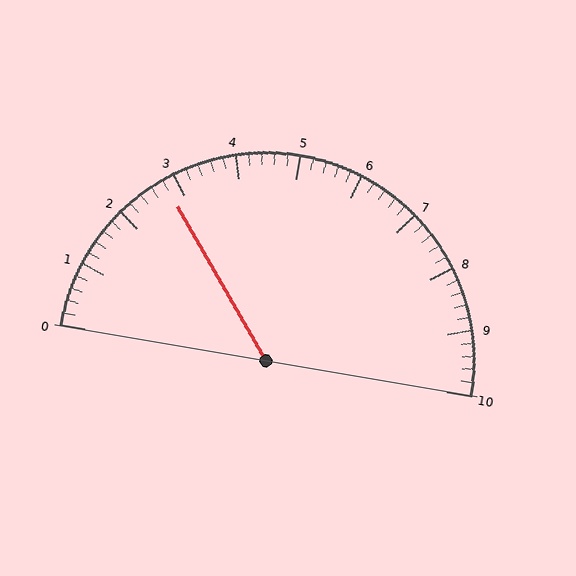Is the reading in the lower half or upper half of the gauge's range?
The reading is in the lower half of the range (0 to 10).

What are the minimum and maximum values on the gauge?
The gauge ranges from 0 to 10.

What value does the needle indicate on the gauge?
The needle indicates approximately 2.8.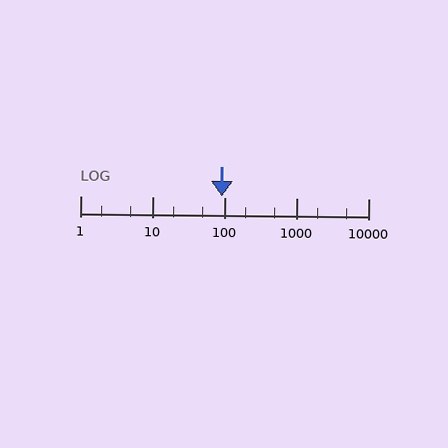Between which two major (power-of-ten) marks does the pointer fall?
The pointer is between 10 and 100.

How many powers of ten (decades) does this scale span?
The scale spans 4 decades, from 1 to 10000.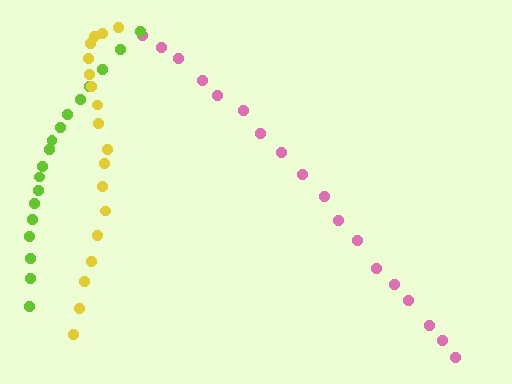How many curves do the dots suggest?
There are 3 distinct paths.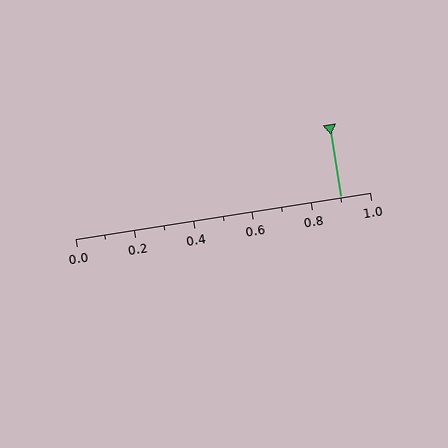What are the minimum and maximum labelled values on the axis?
The axis runs from 0.0 to 1.0.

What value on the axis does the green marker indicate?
The marker indicates approximately 0.9.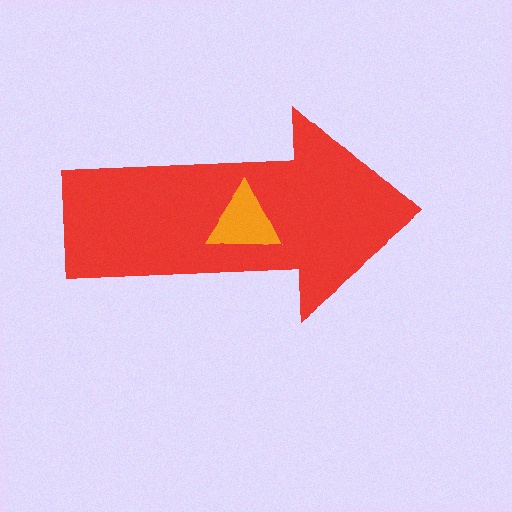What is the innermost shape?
The orange triangle.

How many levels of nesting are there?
2.